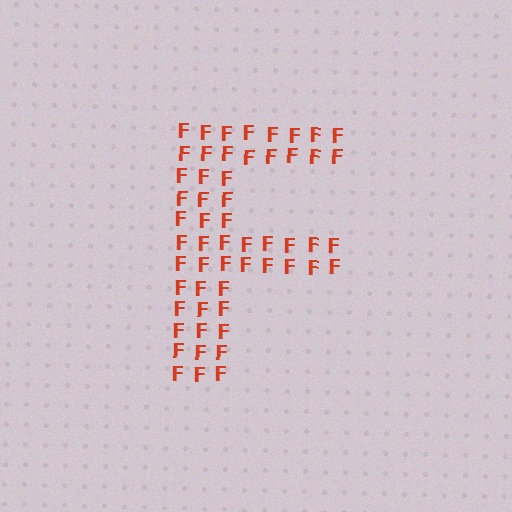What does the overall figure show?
The overall figure shows the letter F.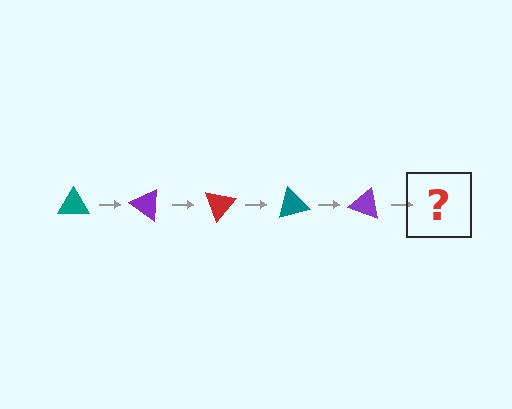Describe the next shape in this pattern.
It should be a red triangle, rotated 175 degrees from the start.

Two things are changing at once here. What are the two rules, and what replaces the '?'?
The two rules are that it rotates 35 degrees each step and the color cycles through teal, purple, and red. The '?' should be a red triangle, rotated 175 degrees from the start.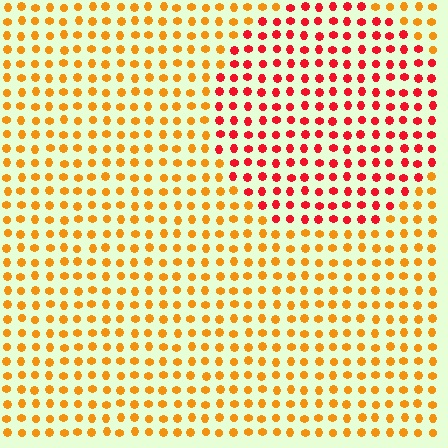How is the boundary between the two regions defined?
The boundary is defined purely by a slight shift in hue (about 40 degrees). Spacing, size, and orientation are identical on both sides.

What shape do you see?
I see a circle.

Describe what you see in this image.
The image is filled with small orange elements in a uniform arrangement. A circle-shaped region is visible where the elements are tinted to a slightly different hue, forming a subtle color boundary.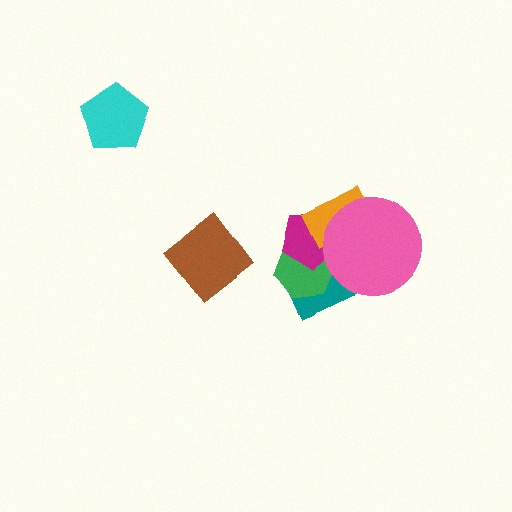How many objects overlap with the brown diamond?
0 objects overlap with the brown diamond.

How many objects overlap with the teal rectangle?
4 objects overlap with the teal rectangle.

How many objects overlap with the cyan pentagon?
0 objects overlap with the cyan pentagon.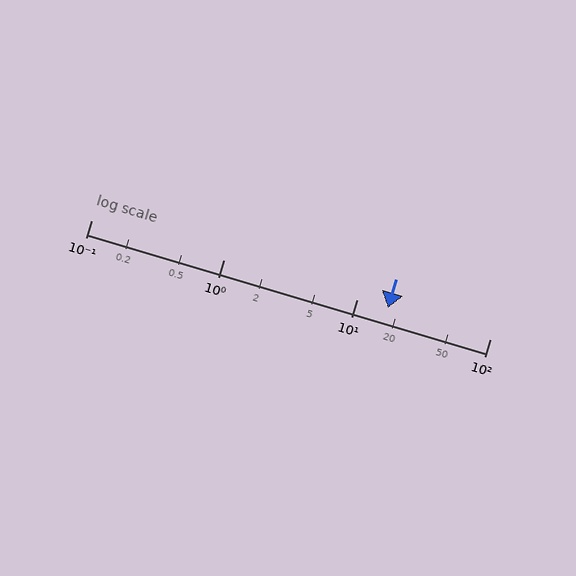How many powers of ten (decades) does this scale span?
The scale spans 3 decades, from 0.1 to 100.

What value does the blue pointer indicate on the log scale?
The pointer indicates approximately 17.